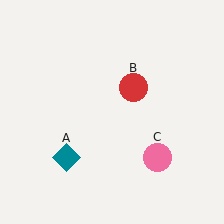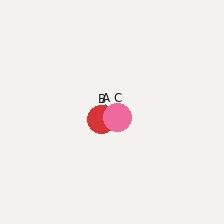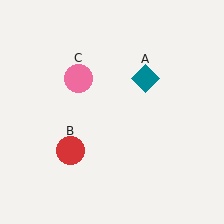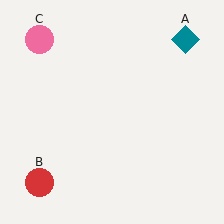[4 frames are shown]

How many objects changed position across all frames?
3 objects changed position: teal diamond (object A), red circle (object B), pink circle (object C).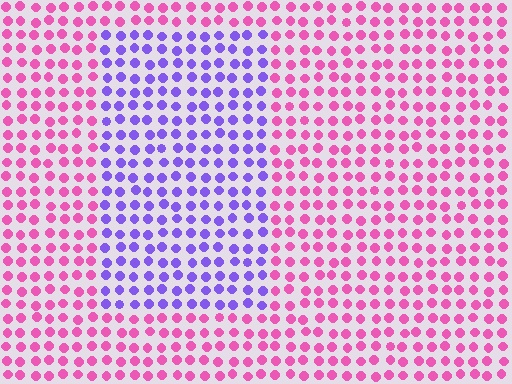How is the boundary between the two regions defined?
The boundary is defined purely by a slight shift in hue (about 64 degrees). Spacing, size, and orientation are identical on both sides.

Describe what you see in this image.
The image is filled with small pink elements in a uniform arrangement. A rectangle-shaped region is visible where the elements are tinted to a slightly different hue, forming a subtle color boundary.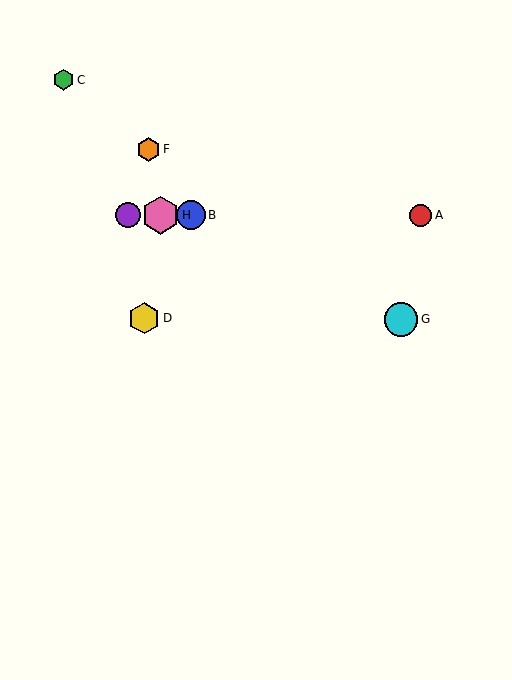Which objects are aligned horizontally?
Objects A, B, E, H are aligned horizontally.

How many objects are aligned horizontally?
4 objects (A, B, E, H) are aligned horizontally.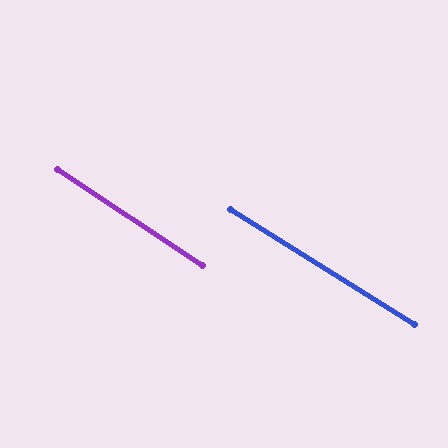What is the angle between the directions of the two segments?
Approximately 1 degree.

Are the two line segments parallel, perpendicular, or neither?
Parallel — their directions differ by only 1.5°.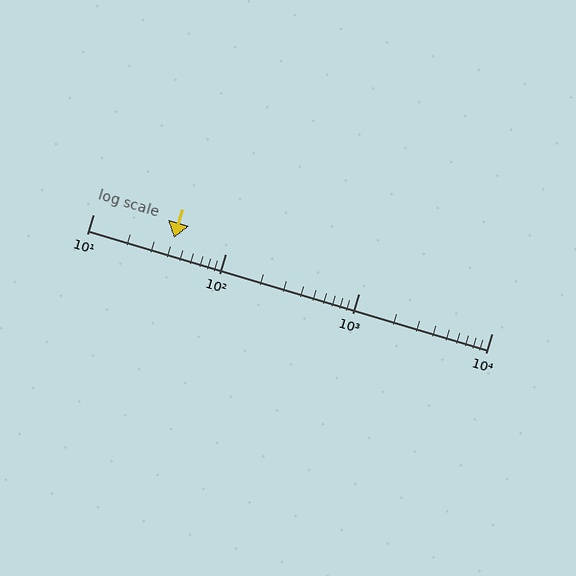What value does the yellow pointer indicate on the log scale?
The pointer indicates approximately 41.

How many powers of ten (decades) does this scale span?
The scale spans 3 decades, from 10 to 10000.